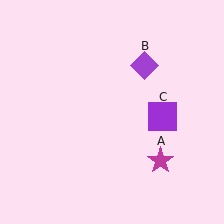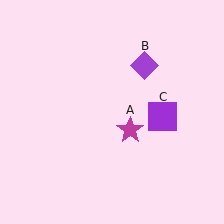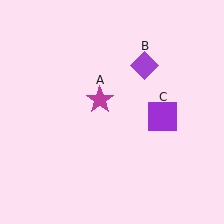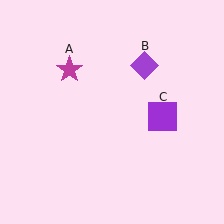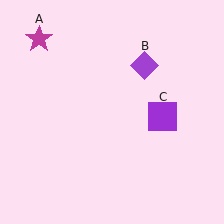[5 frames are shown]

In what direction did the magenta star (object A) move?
The magenta star (object A) moved up and to the left.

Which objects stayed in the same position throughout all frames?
Purple diamond (object B) and purple square (object C) remained stationary.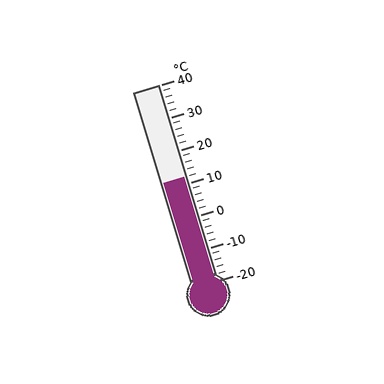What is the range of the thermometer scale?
The thermometer scale ranges from -20°C to 40°C.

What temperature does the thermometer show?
The thermometer shows approximately 12°C.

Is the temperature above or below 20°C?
The temperature is below 20°C.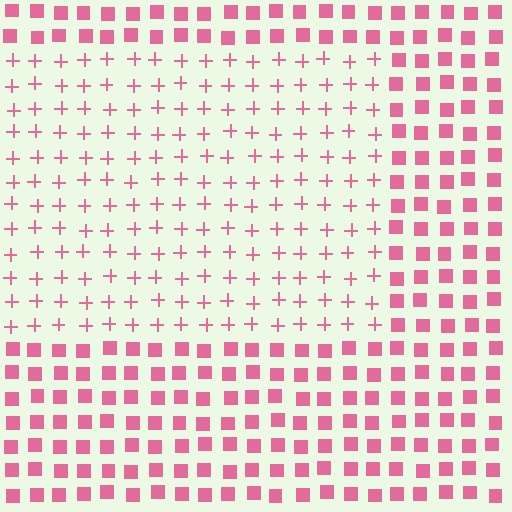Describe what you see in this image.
The image is filled with small pink elements arranged in a uniform grid. A rectangle-shaped region contains plus signs, while the surrounding area contains squares. The boundary is defined purely by the change in element shape.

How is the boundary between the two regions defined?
The boundary is defined by a change in element shape: plus signs inside vs. squares outside. All elements share the same color and spacing.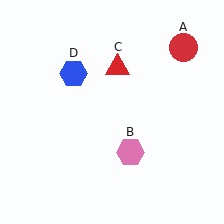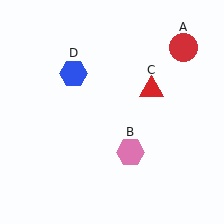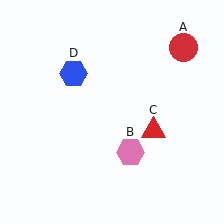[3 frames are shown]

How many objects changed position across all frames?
1 object changed position: red triangle (object C).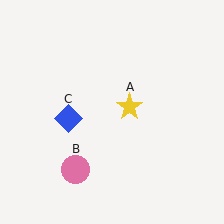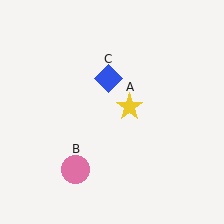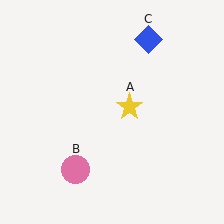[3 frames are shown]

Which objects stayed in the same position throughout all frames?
Yellow star (object A) and pink circle (object B) remained stationary.